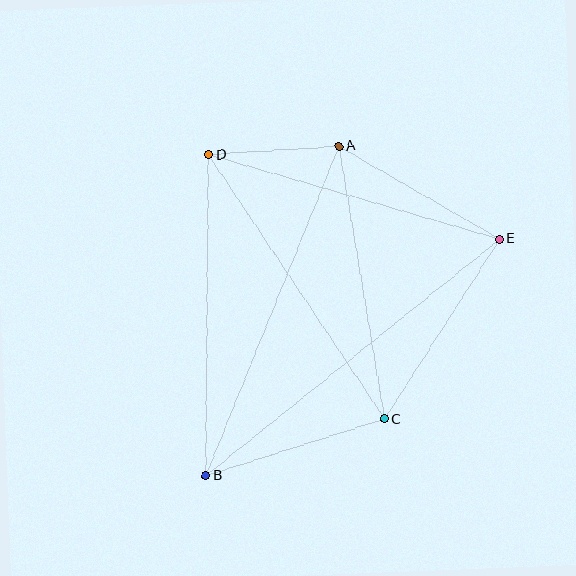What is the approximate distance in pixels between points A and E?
The distance between A and E is approximately 186 pixels.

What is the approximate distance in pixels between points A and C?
The distance between A and C is approximately 277 pixels.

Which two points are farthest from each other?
Points B and E are farthest from each other.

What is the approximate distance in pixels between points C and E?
The distance between C and E is approximately 214 pixels.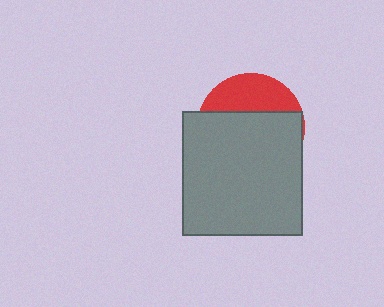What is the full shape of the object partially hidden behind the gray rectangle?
The partially hidden object is a red circle.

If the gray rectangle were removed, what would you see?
You would see the complete red circle.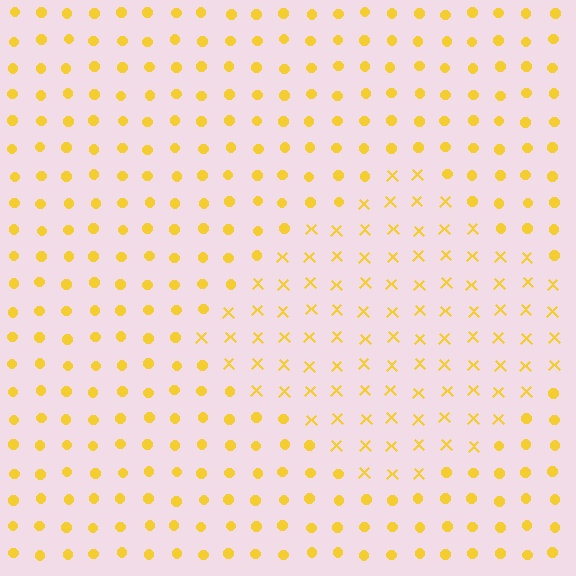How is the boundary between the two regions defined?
The boundary is defined by a change in element shape: X marks inside vs. circles outside. All elements share the same color and spacing.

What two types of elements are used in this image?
The image uses X marks inside the diamond region and circles outside it.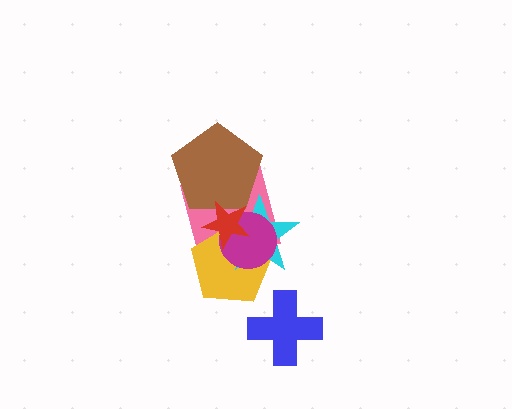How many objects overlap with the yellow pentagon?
4 objects overlap with the yellow pentagon.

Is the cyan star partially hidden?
Yes, it is partially covered by another shape.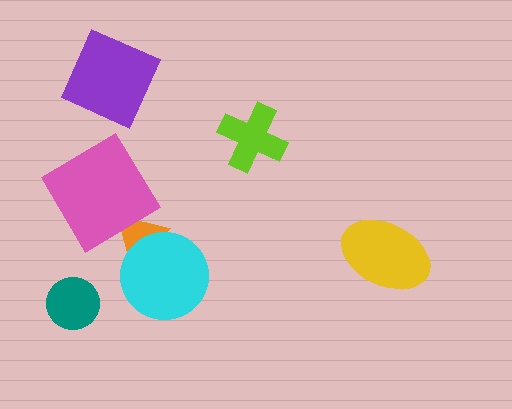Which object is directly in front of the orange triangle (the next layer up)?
The cyan circle is directly in front of the orange triangle.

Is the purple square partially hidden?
No, no other shape covers it.